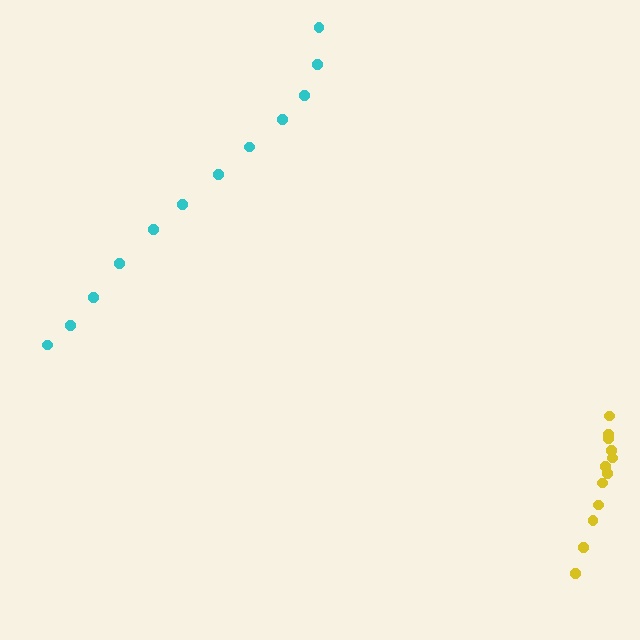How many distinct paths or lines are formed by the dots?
There are 2 distinct paths.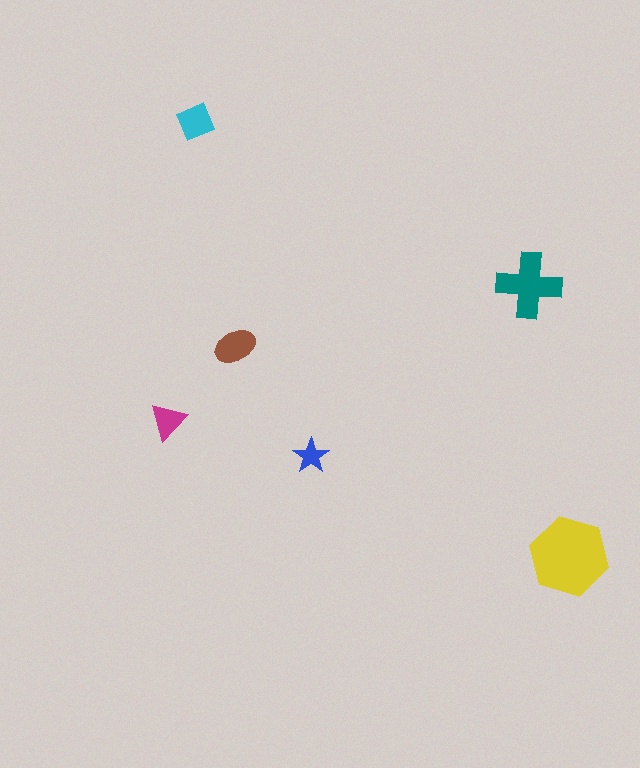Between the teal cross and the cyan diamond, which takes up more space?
The teal cross.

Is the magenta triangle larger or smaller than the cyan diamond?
Smaller.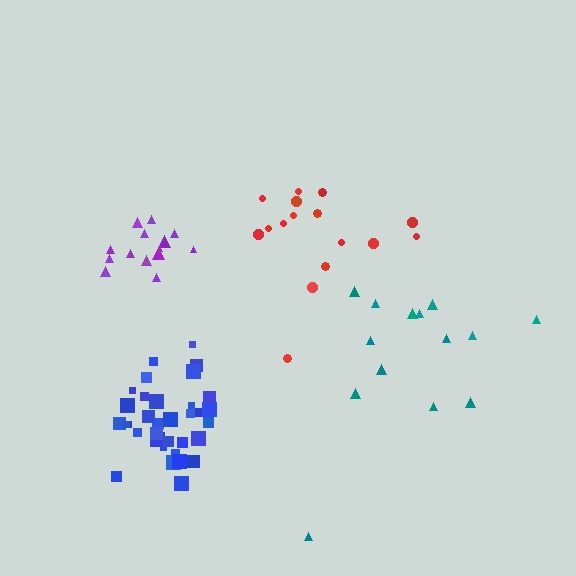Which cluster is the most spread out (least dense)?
Teal.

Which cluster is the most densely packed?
Blue.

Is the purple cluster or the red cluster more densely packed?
Purple.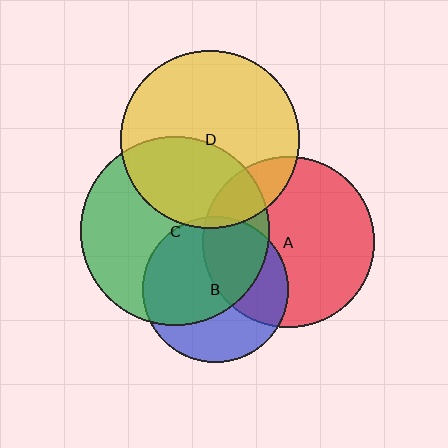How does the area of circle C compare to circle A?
Approximately 1.2 times.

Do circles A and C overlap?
Yes.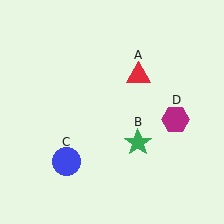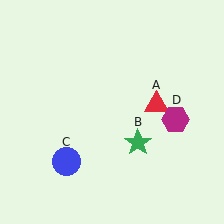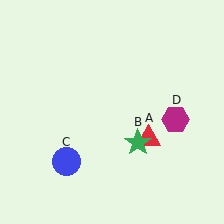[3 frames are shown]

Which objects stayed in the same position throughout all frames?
Green star (object B) and blue circle (object C) and magenta hexagon (object D) remained stationary.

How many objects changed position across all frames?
1 object changed position: red triangle (object A).